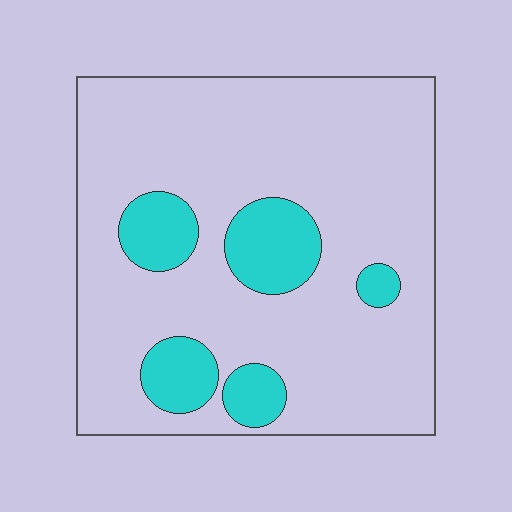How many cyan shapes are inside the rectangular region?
5.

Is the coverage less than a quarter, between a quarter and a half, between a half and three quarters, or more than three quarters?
Less than a quarter.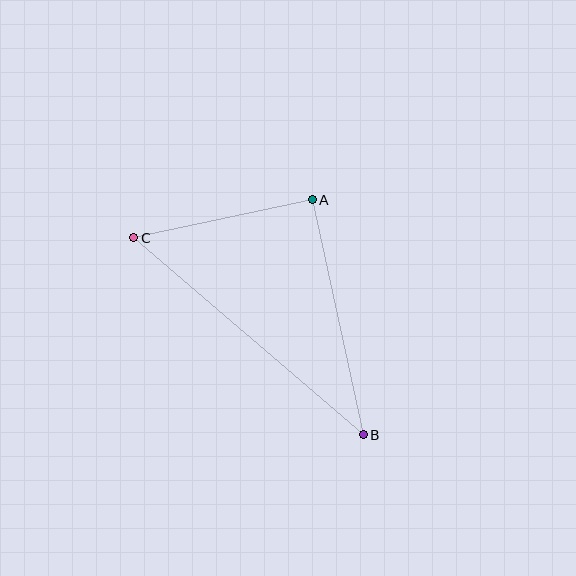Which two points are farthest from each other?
Points B and C are farthest from each other.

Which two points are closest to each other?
Points A and C are closest to each other.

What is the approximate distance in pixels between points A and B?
The distance between A and B is approximately 241 pixels.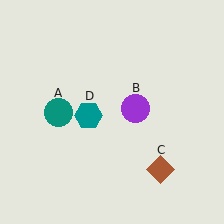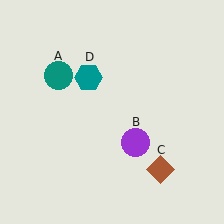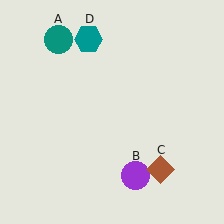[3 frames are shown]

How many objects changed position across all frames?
3 objects changed position: teal circle (object A), purple circle (object B), teal hexagon (object D).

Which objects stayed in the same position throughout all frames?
Brown diamond (object C) remained stationary.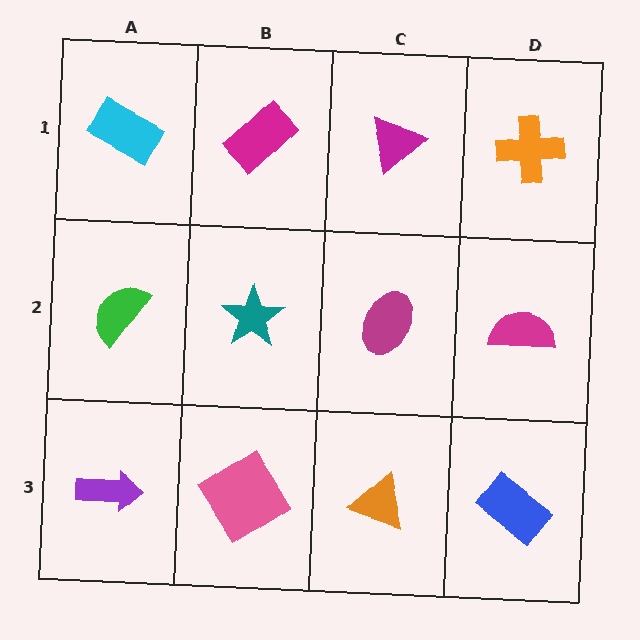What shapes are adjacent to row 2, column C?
A magenta triangle (row 1, column C), an orange triangle (row 3, column C), a teal star (row 2, column B), a magenta semicircle (row 2, column D).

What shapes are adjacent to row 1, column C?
A magenta ellipse (row 2, column C), a magenta rectangle (row 1, column B), an orange cross (row 1, column D).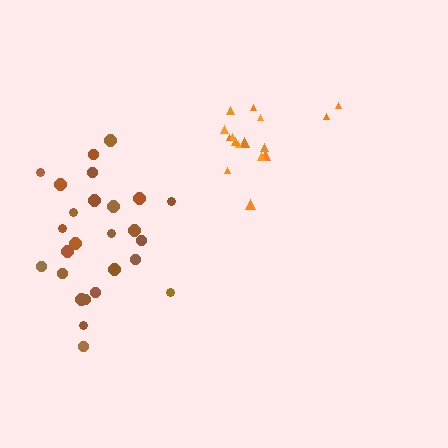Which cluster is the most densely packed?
Orange.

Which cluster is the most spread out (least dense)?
Brown.